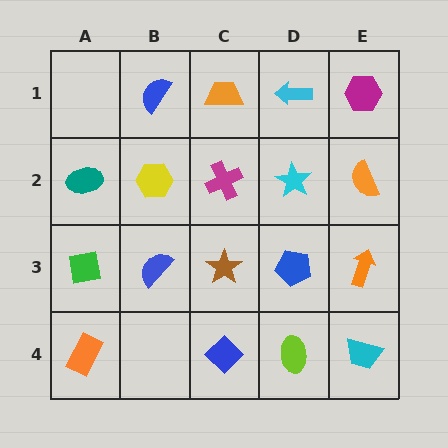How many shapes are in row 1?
4 shapes.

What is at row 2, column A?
A teal ellipse.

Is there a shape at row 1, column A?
No, that cell is empty.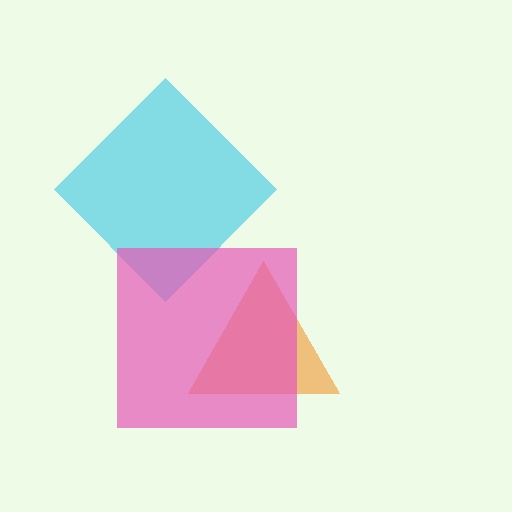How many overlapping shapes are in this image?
There are 3 overlapping shapes in the image.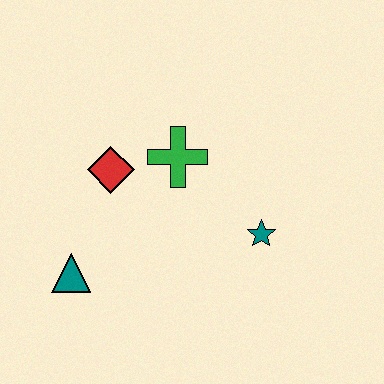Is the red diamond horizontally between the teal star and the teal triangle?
Yes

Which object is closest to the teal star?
The green cross is closest to the teal star.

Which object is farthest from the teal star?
The teal triangle is farthest from the teal star.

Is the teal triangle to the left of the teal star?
Yes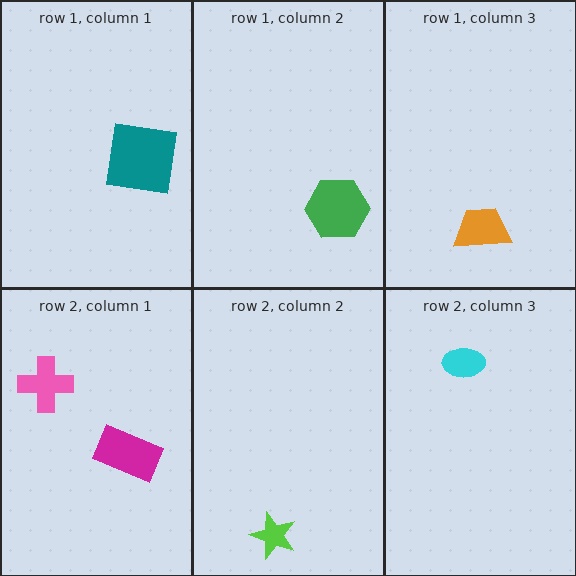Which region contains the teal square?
The row 1, column 1 region.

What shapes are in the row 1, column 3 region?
The orange trapezoid.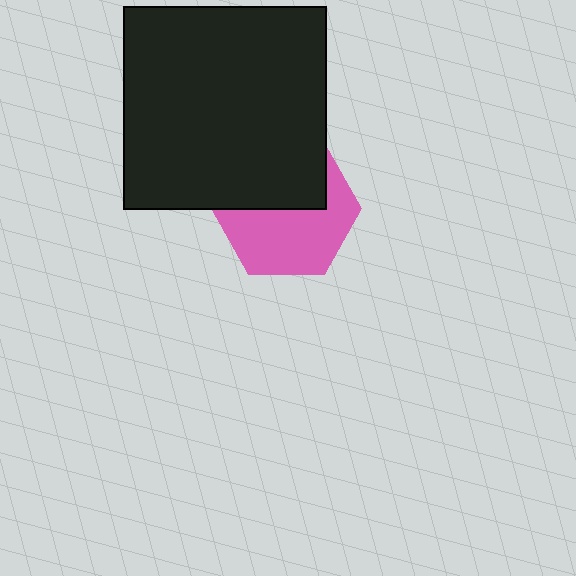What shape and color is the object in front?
The object in front is a black square.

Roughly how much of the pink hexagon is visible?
About half of it is visible (roughly 57%).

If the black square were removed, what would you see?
You would see the complete pink hexagon.